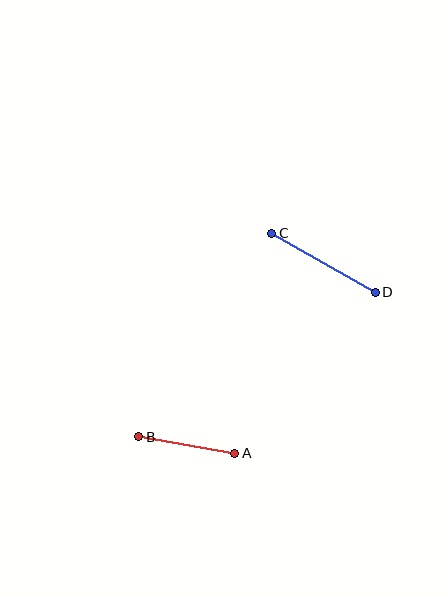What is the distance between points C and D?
The distance is approximately 119 pixels.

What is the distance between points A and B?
The distance is approximately 97 pixels.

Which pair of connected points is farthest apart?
Points C and D are farthest apart.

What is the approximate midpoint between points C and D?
The midpoint is at approximately (323, 263) pixels.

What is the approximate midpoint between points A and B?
The midpoint is at approximately (187, 445) pixels.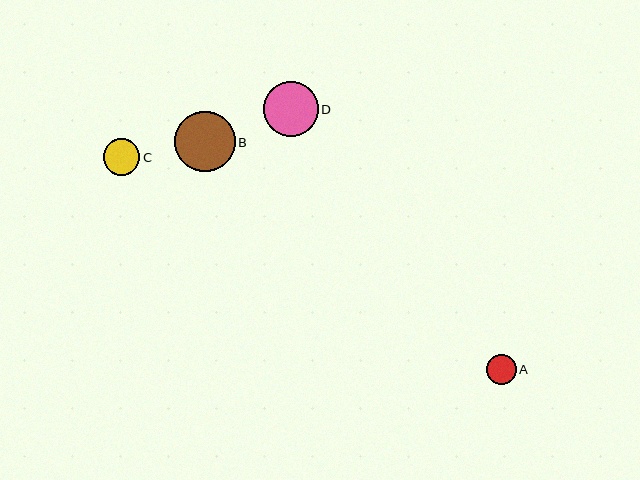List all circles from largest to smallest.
From largest to smallest: B, D, C, A.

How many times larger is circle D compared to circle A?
Circle D is approximately 1.8 times the size of circle A.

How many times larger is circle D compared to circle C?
Circle D is approximately 1.5 times the size of circle C.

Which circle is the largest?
Circle B is the largest with a size of approximately 60 pixels.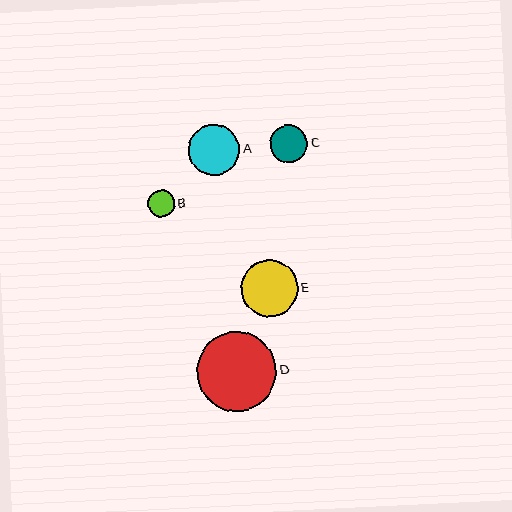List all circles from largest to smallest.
From largest to smallest: D, E, A, C, B.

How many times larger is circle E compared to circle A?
Circle E is approximately 1.1 times the size of circle A.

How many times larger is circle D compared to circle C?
Circle D is approximately 2.1 times the size of circle C.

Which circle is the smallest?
Circle B is the smallest with a size of approximately 27 pixels.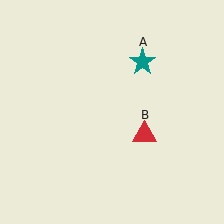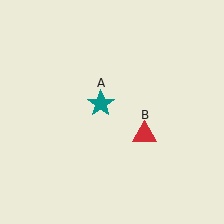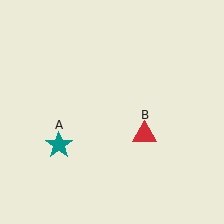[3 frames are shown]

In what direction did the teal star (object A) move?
The teal star (object A) moved down and to the left.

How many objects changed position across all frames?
1 object changed position: teal star (object A).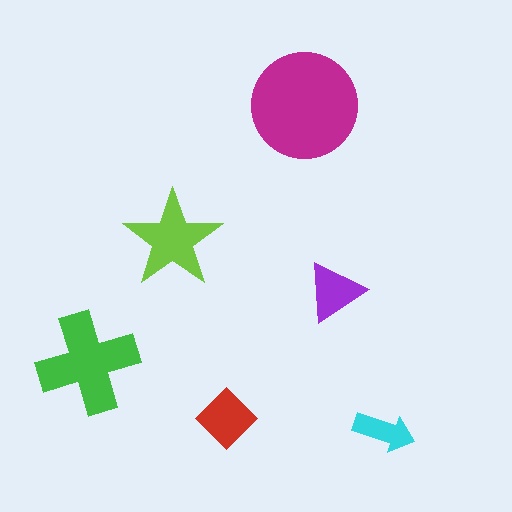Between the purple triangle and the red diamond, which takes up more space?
The red diamond.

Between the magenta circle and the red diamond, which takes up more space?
The magenta circle.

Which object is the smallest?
The cyan arrow.